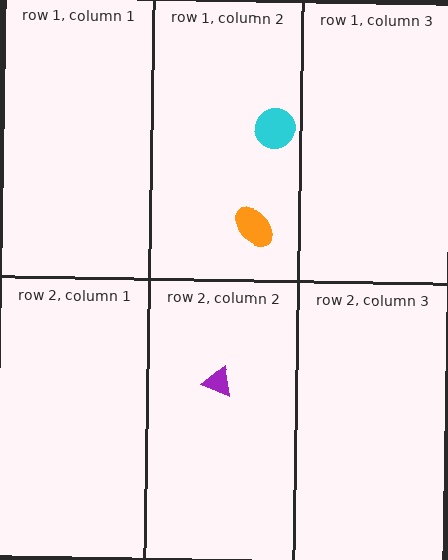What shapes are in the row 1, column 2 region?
The cyan circle, the orange ellipse.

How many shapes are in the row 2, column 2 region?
1.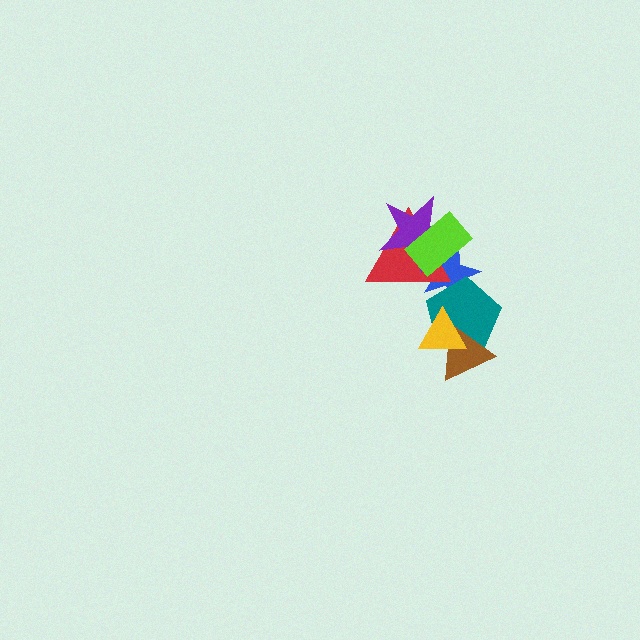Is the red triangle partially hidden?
Yes, it is partially covered by another shape.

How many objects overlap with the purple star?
3 objects overlap with the purple star.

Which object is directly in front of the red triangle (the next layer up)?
The purple star is directly in front of the red triangle.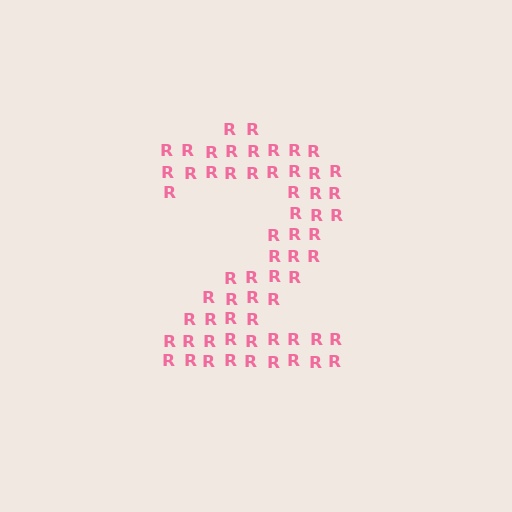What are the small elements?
The small elements are letter R's.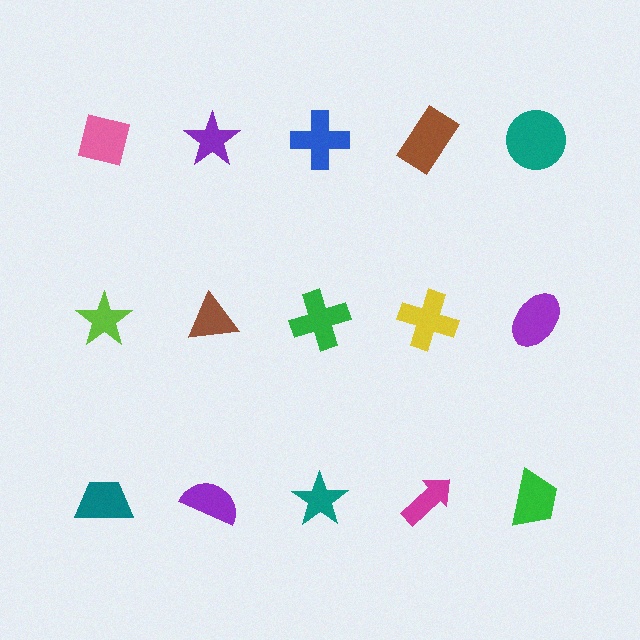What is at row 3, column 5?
A green trapezoid.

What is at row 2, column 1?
A lime star.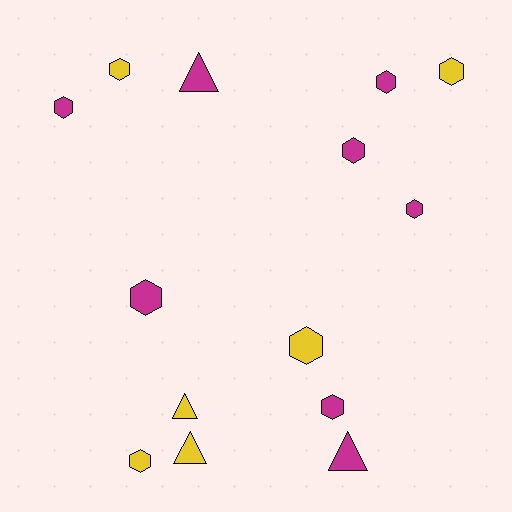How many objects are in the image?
There are 14 objects.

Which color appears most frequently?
Magenta, with 8 objects.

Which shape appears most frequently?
Hexagon, with 10 objects.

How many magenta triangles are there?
There are 2 magenta triangles.